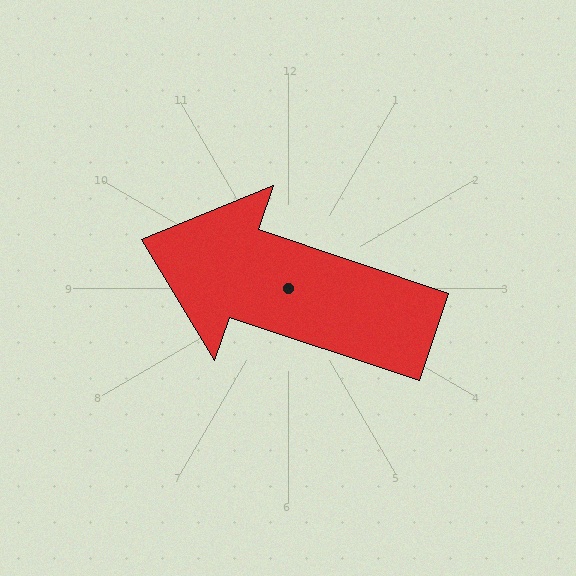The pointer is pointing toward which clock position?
Roughly 10 o'clock.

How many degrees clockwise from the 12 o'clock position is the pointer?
Approximately 288 degrees.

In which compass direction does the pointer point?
West.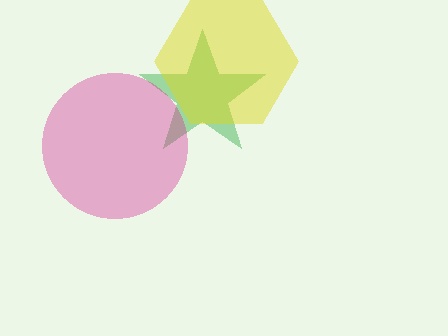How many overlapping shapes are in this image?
There are 3 overlapping shapes in the image.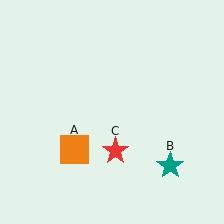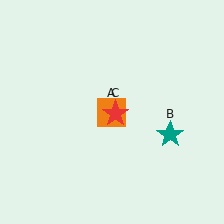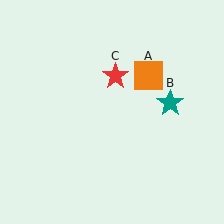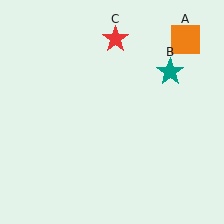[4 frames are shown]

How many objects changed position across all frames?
3 objects changed position: orange square (object A), teal star (object B), red star (object C).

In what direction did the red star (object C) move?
The red star (object C) moved up.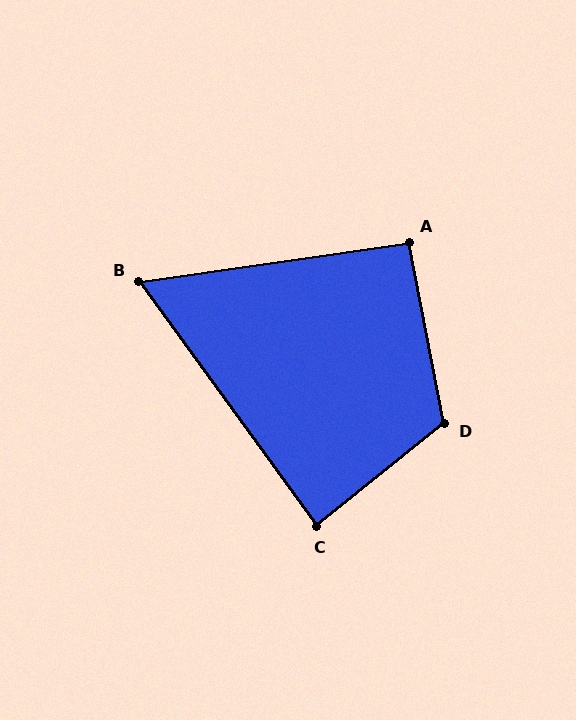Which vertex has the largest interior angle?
D, at approximately 118 degrees.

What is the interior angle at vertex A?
Approximately 93 degrees (approximately right).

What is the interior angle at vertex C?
Approximately 87 degrees (approximately right).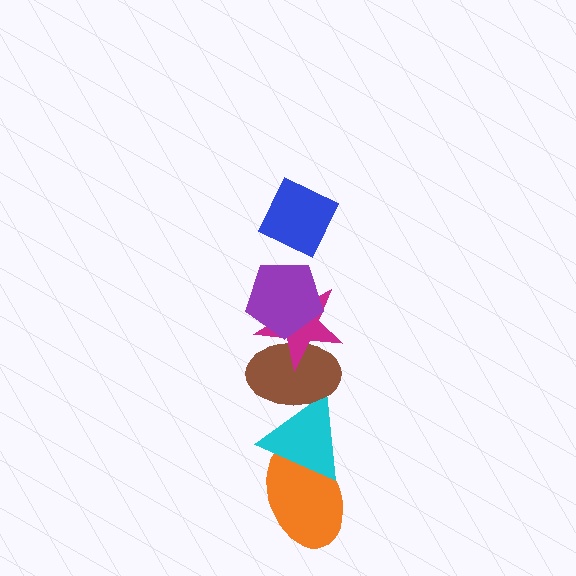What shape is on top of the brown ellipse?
The magenta star is on top of the brown ellipse.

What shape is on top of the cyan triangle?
The brown ellipse is on top of the cyan triangle.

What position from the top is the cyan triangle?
The cyan triangle is 5th from the top.